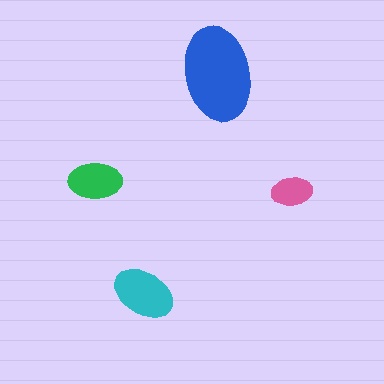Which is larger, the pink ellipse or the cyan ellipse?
The cyan one.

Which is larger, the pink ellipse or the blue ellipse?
The blue one.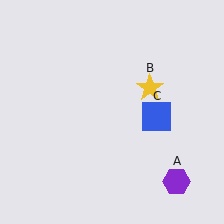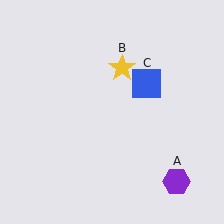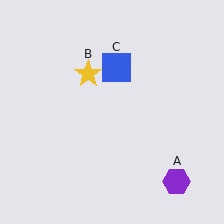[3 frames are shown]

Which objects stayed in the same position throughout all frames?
Purple hexagon (object A) remained stationary.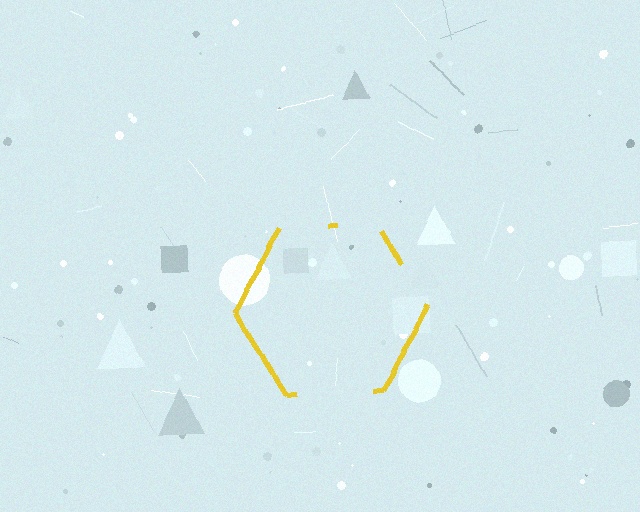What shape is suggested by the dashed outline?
The dashed outline suggests a hexagon.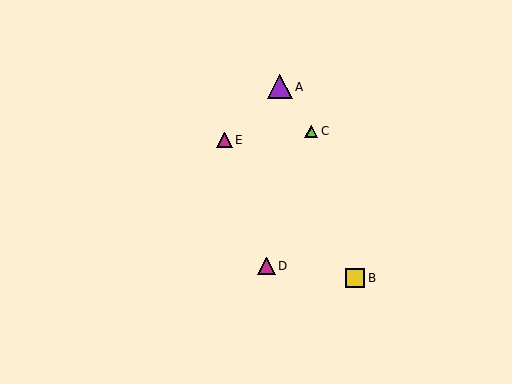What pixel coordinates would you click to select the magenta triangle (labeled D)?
Click at (266, 266) to select the magenta triangle D.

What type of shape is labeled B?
Shape B is a yellow square.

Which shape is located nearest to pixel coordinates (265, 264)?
The magenta triangle (labeled D) at (266, 266) is nearest to that location.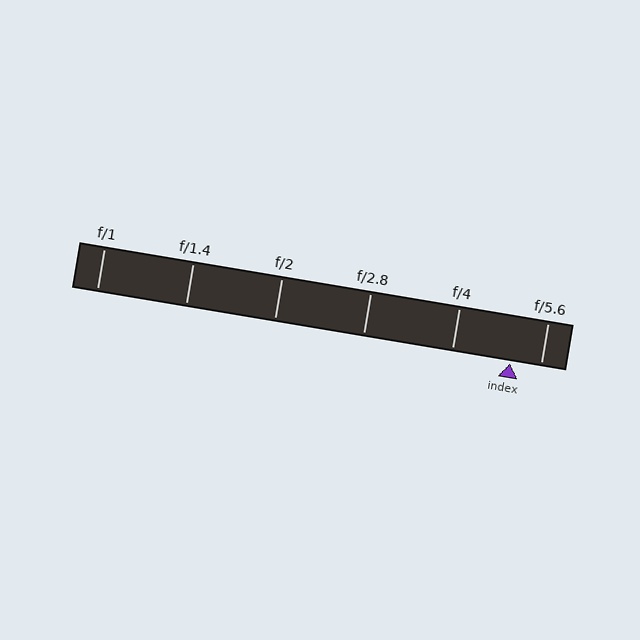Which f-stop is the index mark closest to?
The index mark is closest to f/5.6.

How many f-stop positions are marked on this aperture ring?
There are 6 f-stop positions marked.